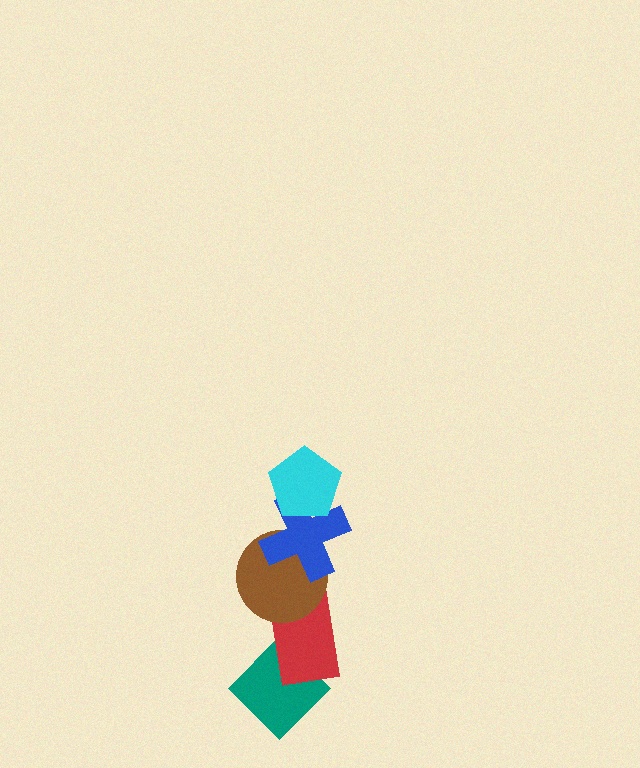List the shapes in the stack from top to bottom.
From top to bottom: the cyan pentagon, the blue cross, the brown circle, the red rectangle, the teal diamond.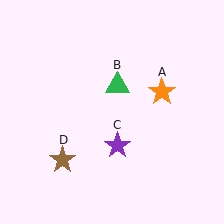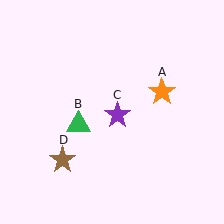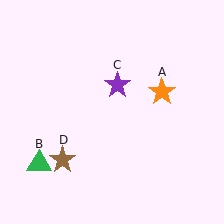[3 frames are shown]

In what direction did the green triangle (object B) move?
The green triangle (object B) moved down and to the left.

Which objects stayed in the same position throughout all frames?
Orange star (object A) and brown star (object D) remained stationary.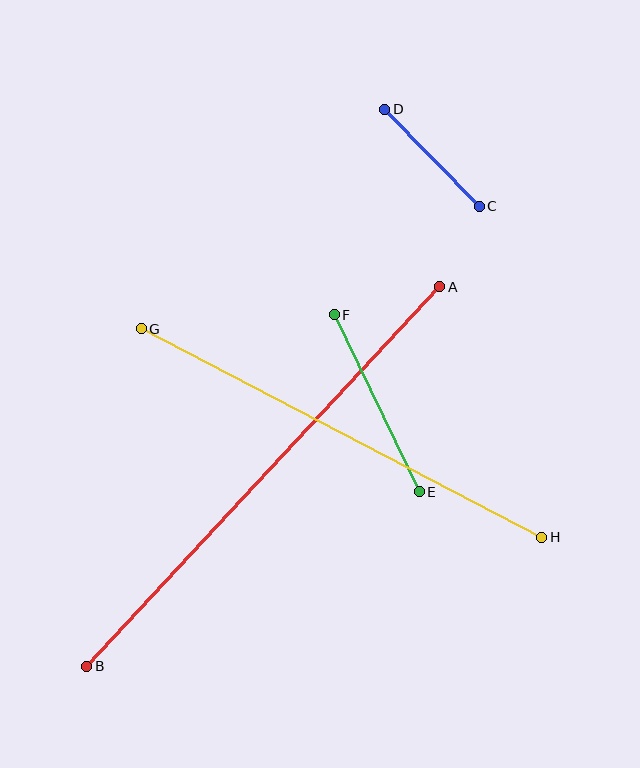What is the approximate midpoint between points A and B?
The midpoint is at approximately (263, 477) pixels.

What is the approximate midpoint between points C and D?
The midpoint is at approximately (432, 158) pixels.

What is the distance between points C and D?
The distance is approximately 135 pixels.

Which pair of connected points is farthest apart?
Points A and B are farthest apart.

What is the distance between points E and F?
The distance is approximately 196 pixels.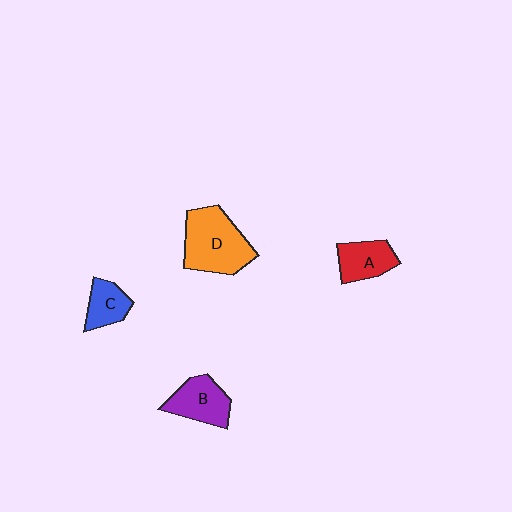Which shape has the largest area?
Shape D (orange).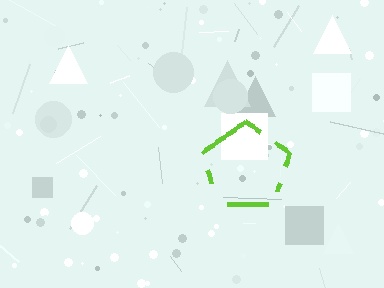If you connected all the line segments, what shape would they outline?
They would outline a pentagon.